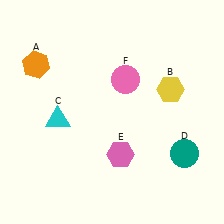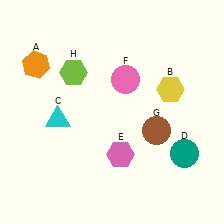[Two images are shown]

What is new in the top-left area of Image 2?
A lime hexagon (H) was added in the top-left area of Image 2.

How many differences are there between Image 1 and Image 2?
There are 2 differences between the two images.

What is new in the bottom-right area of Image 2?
A brown circle (G) was added in the bottom-right area of Image 2.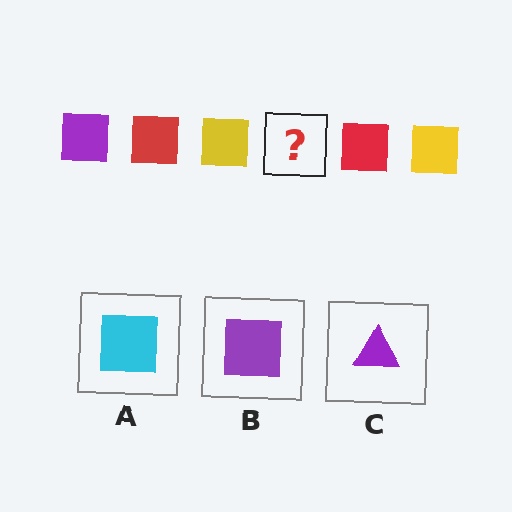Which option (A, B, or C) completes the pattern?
B.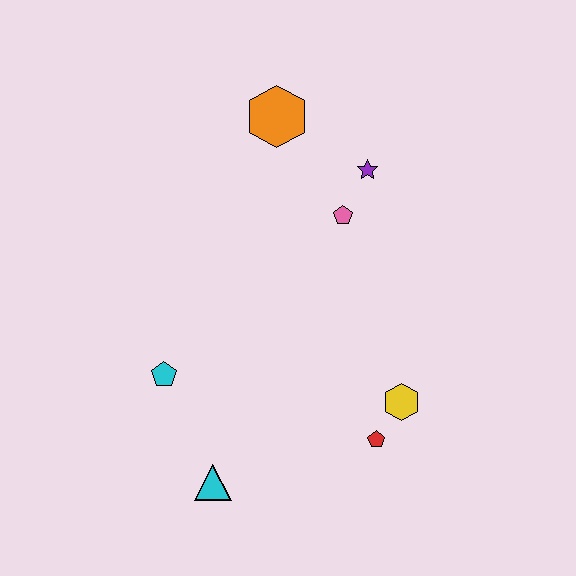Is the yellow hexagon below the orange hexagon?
Yes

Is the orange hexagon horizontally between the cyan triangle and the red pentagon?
Yes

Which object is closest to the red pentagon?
The yellow hexagon is closest to the red pentagon.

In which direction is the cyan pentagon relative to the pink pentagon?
The cyan pentagon is to the left of the pink pentagon.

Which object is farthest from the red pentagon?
The orange hexagon is farthest from the red pentagon.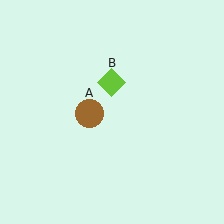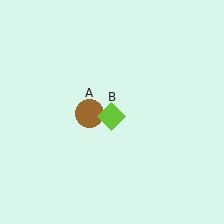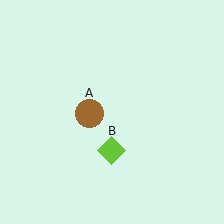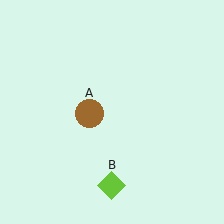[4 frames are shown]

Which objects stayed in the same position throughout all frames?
Brown circle (object A) remained stationary.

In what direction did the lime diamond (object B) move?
The lime diamond (object B) moved down.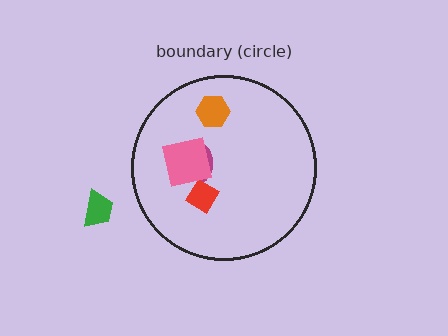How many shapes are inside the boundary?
4 inside, 1 outside.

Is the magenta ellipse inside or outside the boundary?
Inside.